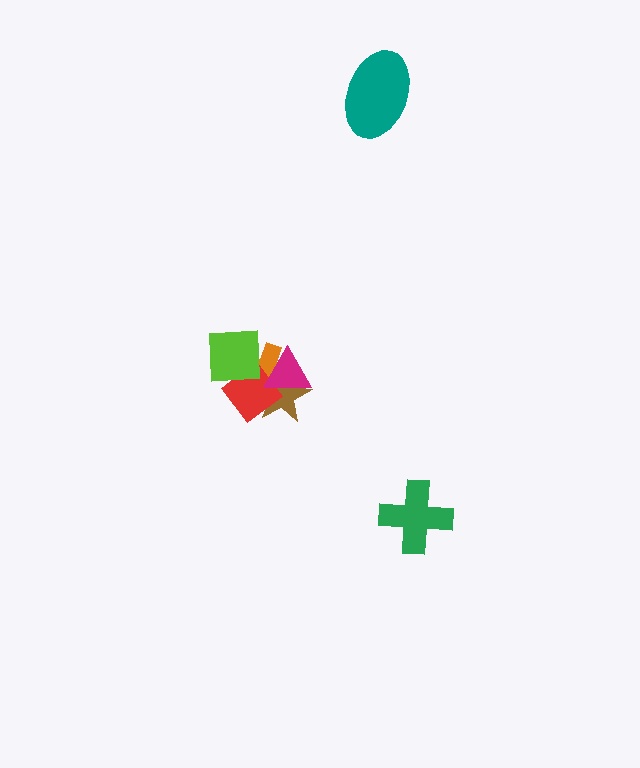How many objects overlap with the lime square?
3 objects overlap with the lime square.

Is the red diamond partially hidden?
Yes, it is partially covered by another shape.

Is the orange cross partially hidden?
Yes, it is partially covered by another shape.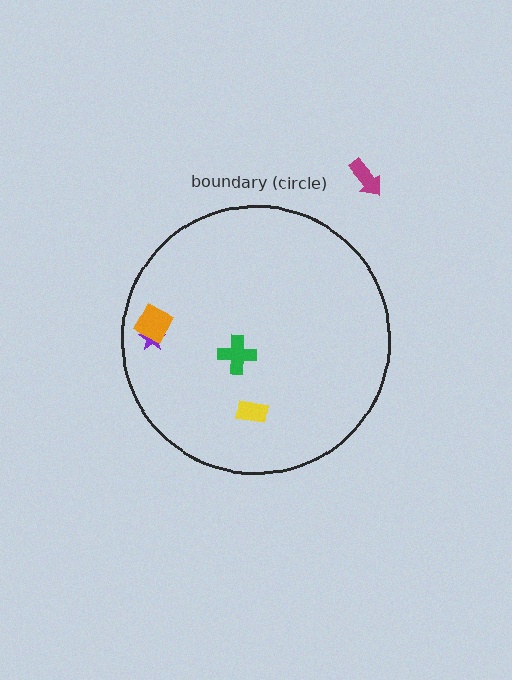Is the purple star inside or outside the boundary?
Inside.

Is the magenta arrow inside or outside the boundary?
Outside.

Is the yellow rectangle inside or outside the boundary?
Inside.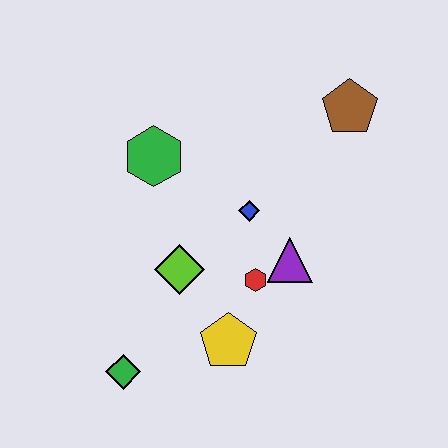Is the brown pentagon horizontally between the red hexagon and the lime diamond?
No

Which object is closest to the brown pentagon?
The blue diamond is closest to the brown pentagon.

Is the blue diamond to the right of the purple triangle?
No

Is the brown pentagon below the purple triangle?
No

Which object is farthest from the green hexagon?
The green diamond is farthest from the green hexagon.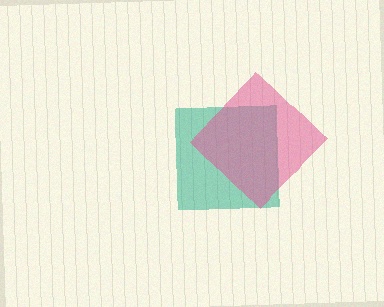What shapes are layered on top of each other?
The layered shapes are: a teal square, a pink diamond.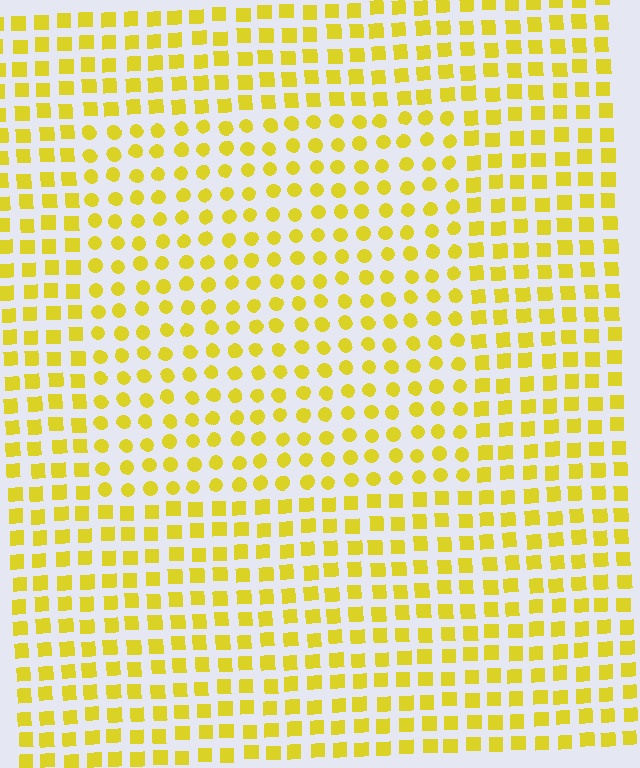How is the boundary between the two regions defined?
The boundary is defined by a change in element shape: circles inside vs. squares outside. All elements share the same color and spacing.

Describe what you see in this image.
The image is filled with small yellow elements arranged in a uniform grid. A rectangle-shaped region contains circles, while the surrounding area contains squares. The boundary is defined purely by the change in element shape.